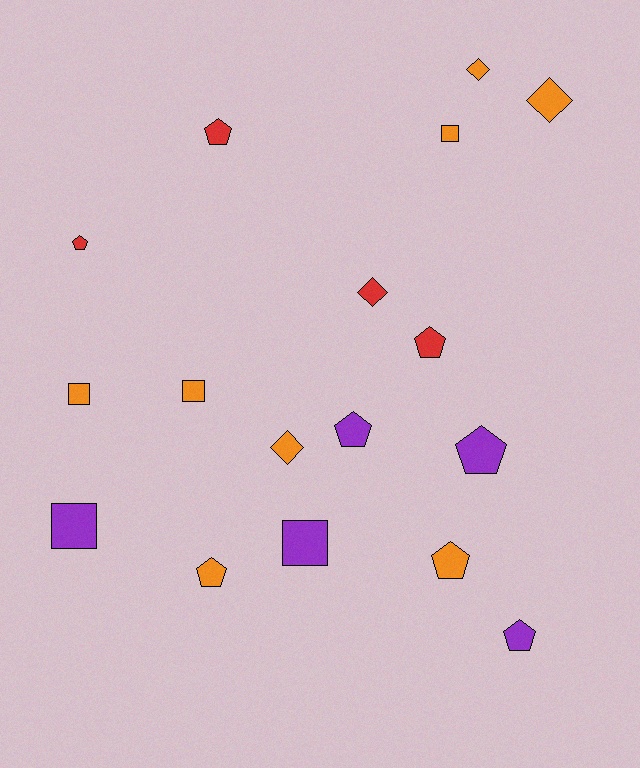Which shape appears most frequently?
Pentagon, with 8 objects.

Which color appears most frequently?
Orange, with 8 objects.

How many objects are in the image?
There are 17 objects.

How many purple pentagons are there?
There are 3 purple pentagons.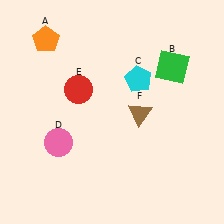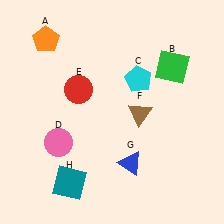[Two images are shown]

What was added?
A blue triangle (G), a teal square (H) were added in Image 2.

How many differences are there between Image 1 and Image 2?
There are 2 differences between the two images.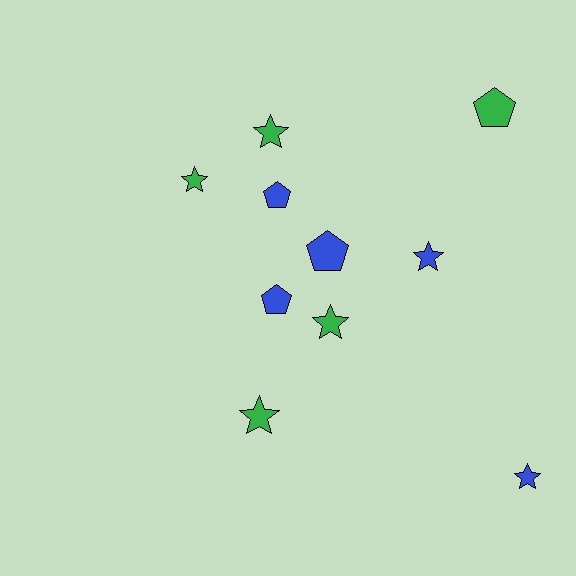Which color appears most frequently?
Blue, with 5 objects.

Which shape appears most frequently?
Star, with 6 objects.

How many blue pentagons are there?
There are 3 blue pentagons.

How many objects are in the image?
There are 10 objects.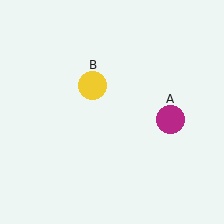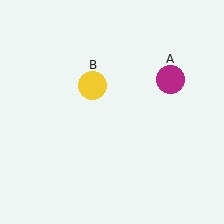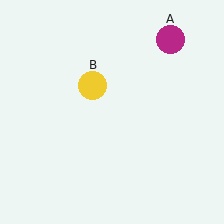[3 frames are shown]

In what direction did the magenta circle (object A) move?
The magenta circle (object A) moved up.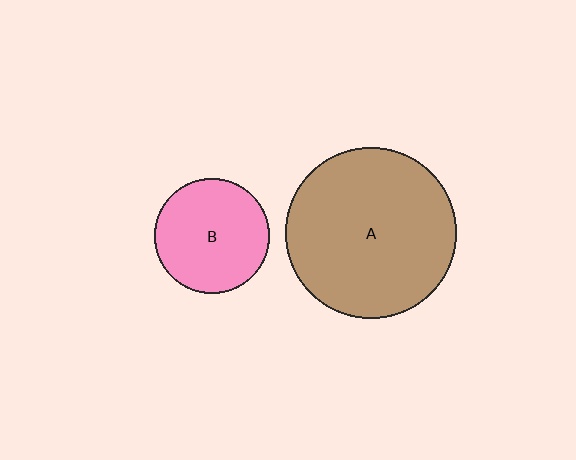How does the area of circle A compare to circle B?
Approximately 2.2 times.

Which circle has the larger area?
Circle A (brown).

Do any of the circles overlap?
No, none of the circles overlap.